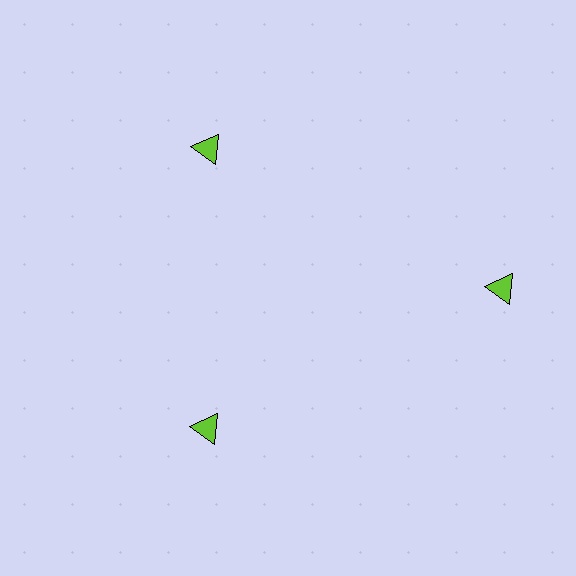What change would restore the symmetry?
The symmetry would be restored by moving it inward, back onto the ring so that all 3 triangles sit at equal angles and equal distance from the center.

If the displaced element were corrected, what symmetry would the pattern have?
It would have 3-fold rotational symmetry — the pattern would map onto itself every 120 degrees.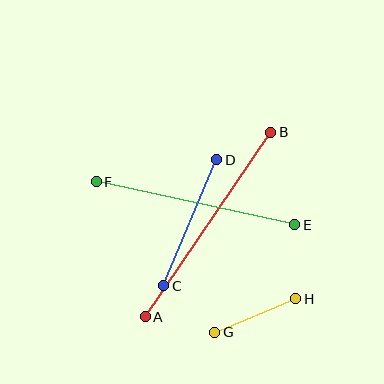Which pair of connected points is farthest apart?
Points A and B are farthest apart.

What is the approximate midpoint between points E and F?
The midpoint is at approximately (195, 203) pixels.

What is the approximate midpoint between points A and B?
The midpoint is at approximately (208, 225) pixels.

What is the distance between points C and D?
The distance is approximately 137 pixels.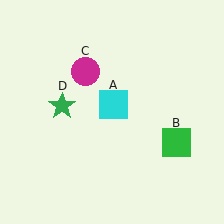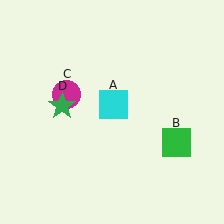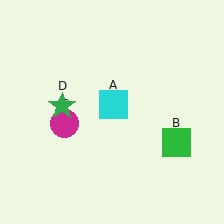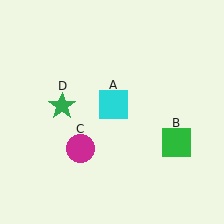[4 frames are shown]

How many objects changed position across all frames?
1 object changed position: magenta circle (object C).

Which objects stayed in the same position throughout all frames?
Cyan square (object A) and green square (object B) and green star (object D) remained stationary.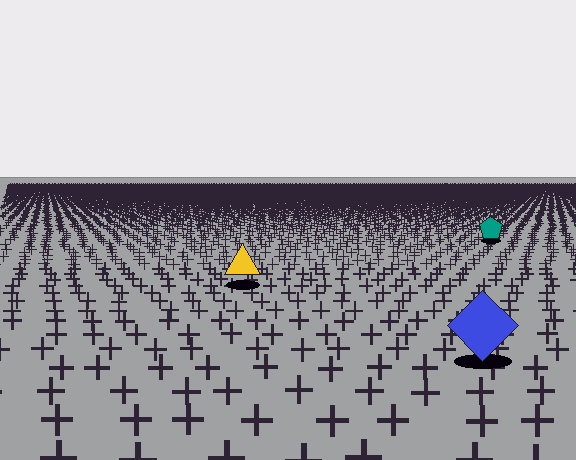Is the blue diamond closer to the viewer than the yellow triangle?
Yes. The blue diamond is closer — you can tell from the texture gradient: the ground texture is coarser near it.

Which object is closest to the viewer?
The blue diamond is closest. The texture marks near it are larger and more spread out.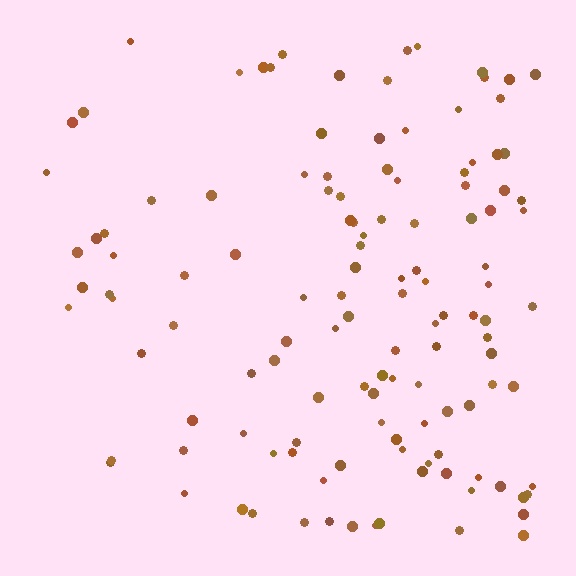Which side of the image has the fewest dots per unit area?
The left.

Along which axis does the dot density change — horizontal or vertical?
Horizontal.